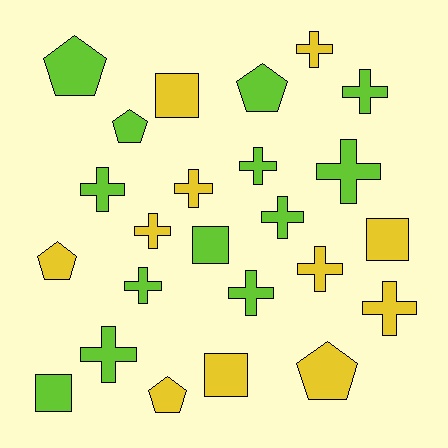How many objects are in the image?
There are 24 objects.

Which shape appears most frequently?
Cross, with 13 objects.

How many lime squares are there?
There are 2 lime squares.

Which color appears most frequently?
Lime, with 13 objects.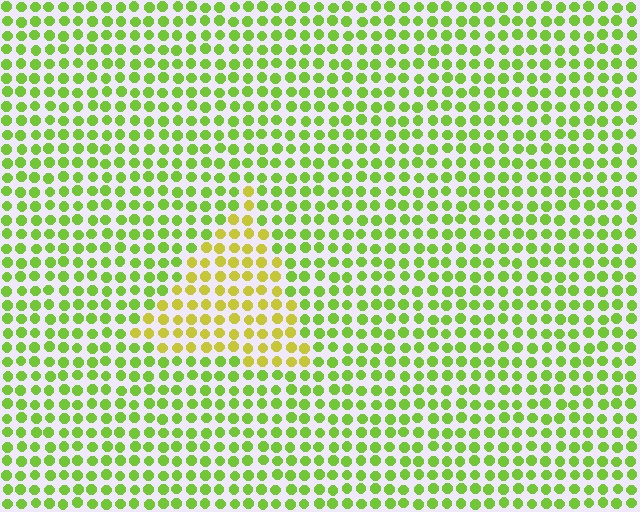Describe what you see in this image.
The image is filled with small lime elements in a uniform arrangement. A triangle-shaped region is visible where the elements are tinted to a slightly different hue, forming a subtle color boundary.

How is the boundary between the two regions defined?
The boundary is defined purely by a slight shift in hue (about 35 degrees). Spacing, size, and orientation are identical on both sides.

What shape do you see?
I see a triangle.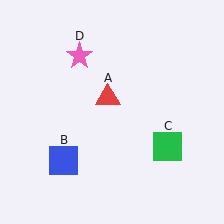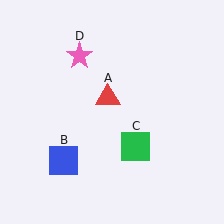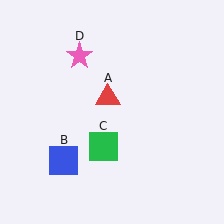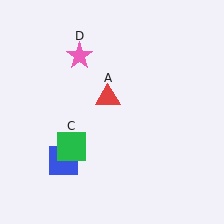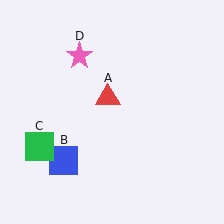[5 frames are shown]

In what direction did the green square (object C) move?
The green square (object C) moved left.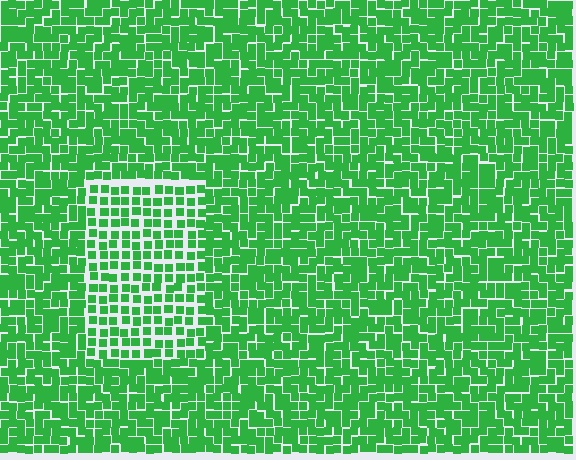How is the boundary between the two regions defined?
The boundary is defined by a change in element density (approximately 1.6x ratio). All elements are the same color, size, and shape.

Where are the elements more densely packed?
The elements are more densely packed outside the rectangle boundary.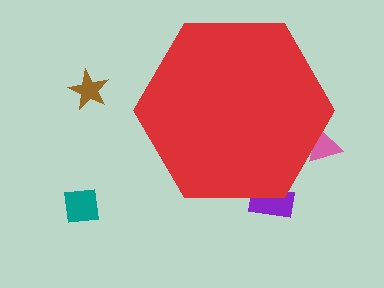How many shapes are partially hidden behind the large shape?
2 shapes are partially hidden.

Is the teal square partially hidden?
No, the teal square is fully visible.